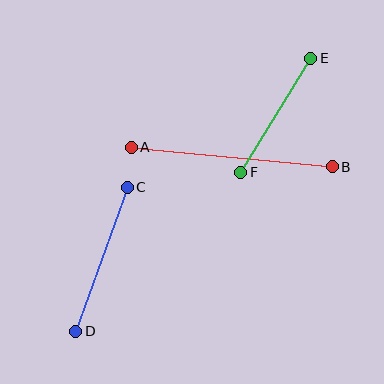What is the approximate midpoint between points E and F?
The midpoint is at approximately (276, 115) pixels.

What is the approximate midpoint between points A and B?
The midpoint is at approximately (232, 157) pixels.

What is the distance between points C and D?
The distance is approximately 153 pixels.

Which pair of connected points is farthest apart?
Points A and B are farthest apart.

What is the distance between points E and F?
The distance is approximately 134 pixels.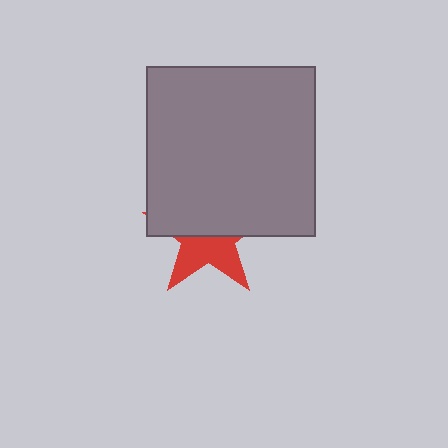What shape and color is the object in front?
The object in front is a gray square.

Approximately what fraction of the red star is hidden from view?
Roughly 58% of the red star is hidden behind the gray square.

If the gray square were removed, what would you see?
You would see the complete red star.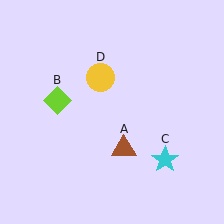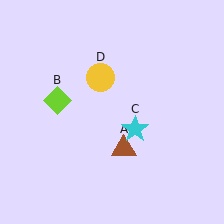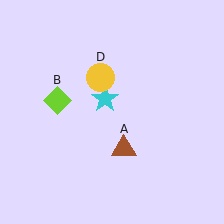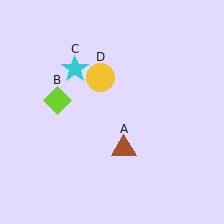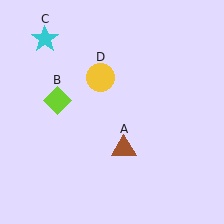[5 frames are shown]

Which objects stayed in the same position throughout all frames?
Brown triangle (object A) and lime diamond (object B) and yellow circle (object D) remained stationary.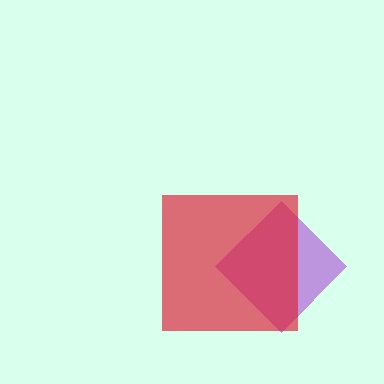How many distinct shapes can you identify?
There are 2 distinct shapes: a purple diamond, a red square.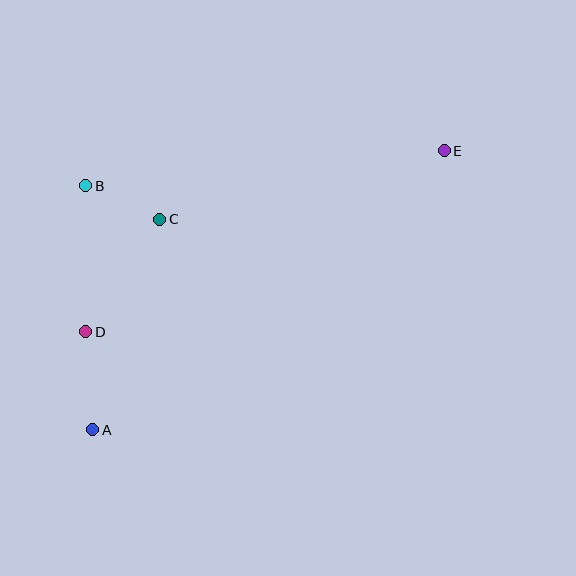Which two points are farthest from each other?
Points A and E are farthest from each other.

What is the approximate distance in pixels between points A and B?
The distance between A and B is approximately 244 pixels.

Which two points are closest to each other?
Points B and C are closest to each other.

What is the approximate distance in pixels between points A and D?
The distance between A and D is approximately 98 pixels.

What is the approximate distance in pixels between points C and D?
The distance between C and D is approximately 135 pixels.